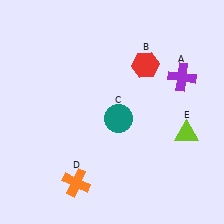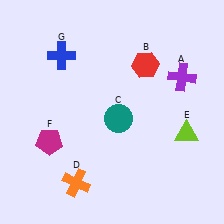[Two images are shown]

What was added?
A magenta pentagon (F), a blue cross (G) were added in Image 2.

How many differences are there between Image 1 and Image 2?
There are 2 differences between the two images.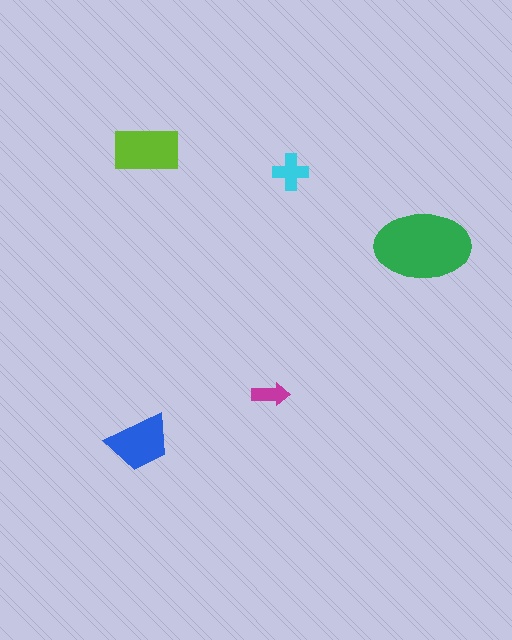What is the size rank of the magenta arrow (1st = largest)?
5th.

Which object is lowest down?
The blue trapezoid is bottommost.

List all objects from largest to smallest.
The green ellipse, the lime rectangle, the blue trapezoid, the cyan cross, the magenta arrow.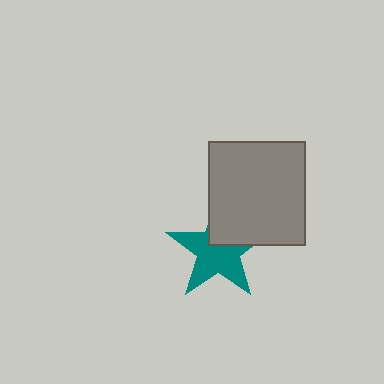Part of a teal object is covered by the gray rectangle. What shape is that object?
It is a star.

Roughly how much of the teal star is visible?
Most of it is visible (roughly 66%).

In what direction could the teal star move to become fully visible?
The teal star could move toward the lower-left. That would shift it out from behind the gray rectangle entirely.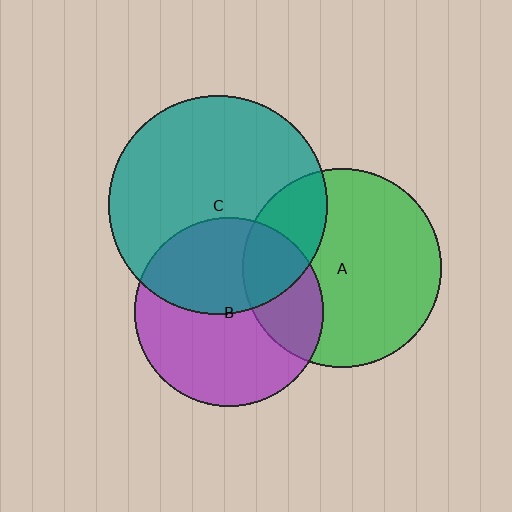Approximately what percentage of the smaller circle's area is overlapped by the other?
Approximately 25%.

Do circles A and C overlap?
Yes.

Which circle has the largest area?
Circle C (teal).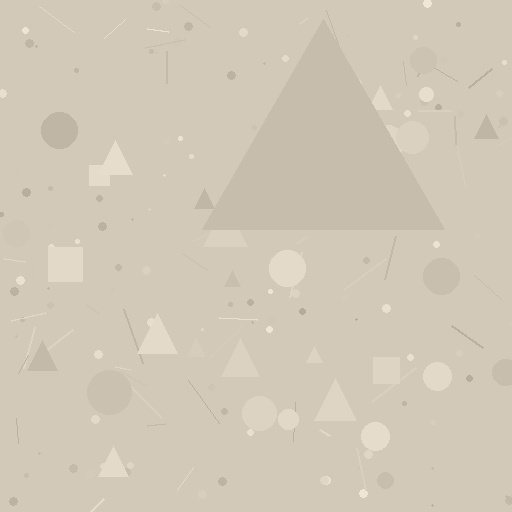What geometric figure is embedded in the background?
A triangle is embedded in the background.